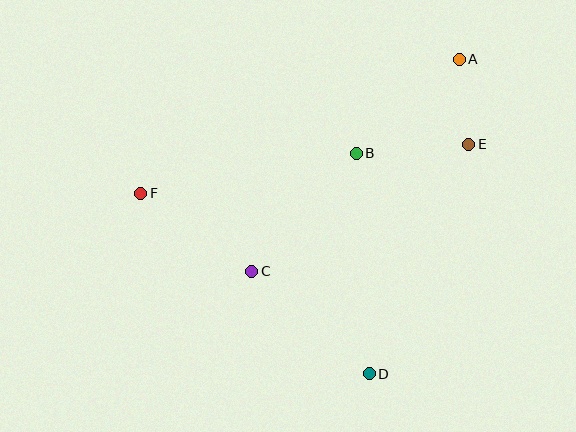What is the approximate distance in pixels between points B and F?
The distance between B and F is approximately 219 pixels.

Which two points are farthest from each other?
Points A and F are farthest from each other.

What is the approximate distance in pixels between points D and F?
The distance between D and F is approximately 291 pixels.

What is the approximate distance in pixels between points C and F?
The distance between C and F is approximately 136 pixels.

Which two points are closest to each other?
Points A and E are closest to each other.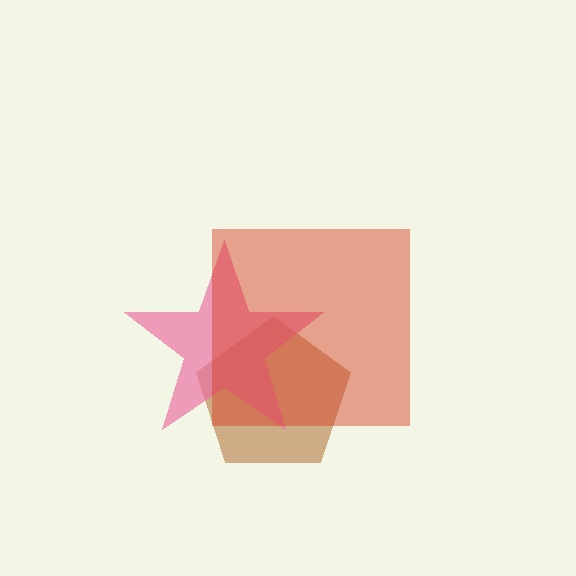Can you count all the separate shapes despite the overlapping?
Yes, there are 3 separate shapes.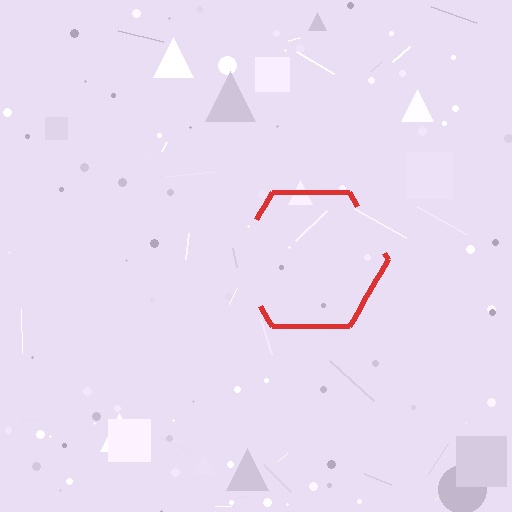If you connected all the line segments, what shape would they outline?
They would outline a hexagon.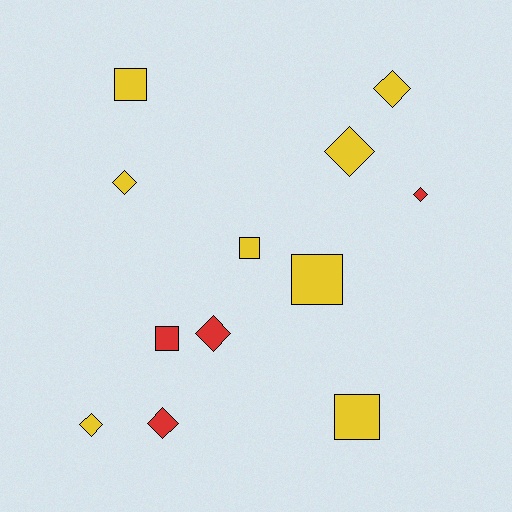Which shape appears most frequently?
Diamond, with 7 objects.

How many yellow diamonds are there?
There are 4 yellow diamonds.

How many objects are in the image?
There are 12 objects.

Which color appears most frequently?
Yellow, with 8 objects.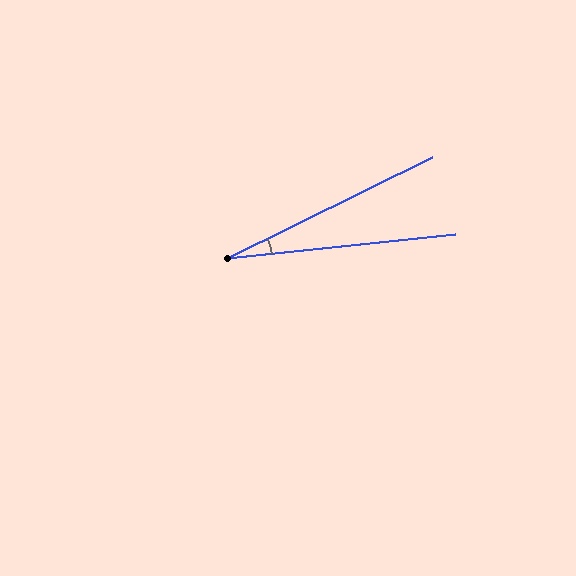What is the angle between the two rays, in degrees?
Approximately 20 degrees.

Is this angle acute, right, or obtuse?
It is acute.